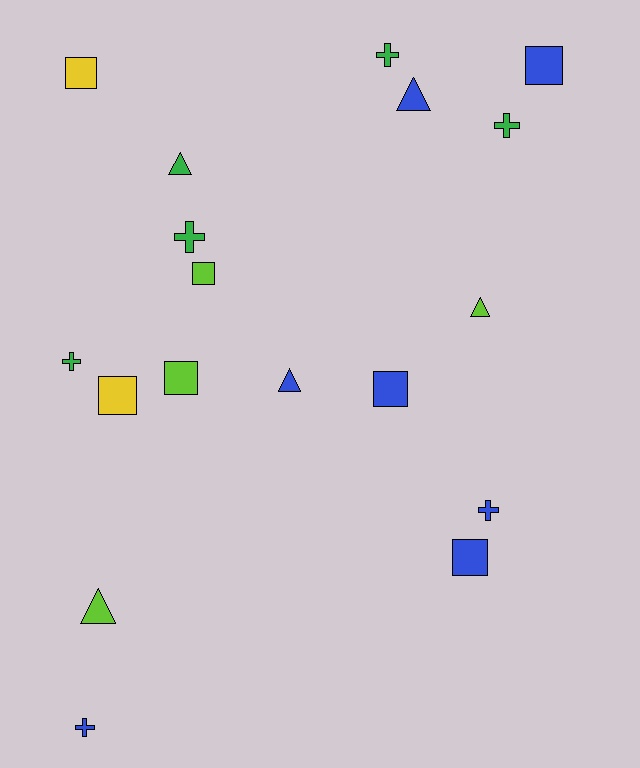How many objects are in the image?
There are 18 objects.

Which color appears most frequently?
Blue, with 7 objects.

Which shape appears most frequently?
Square, with 7 objects.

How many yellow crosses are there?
There are no yellow crosses.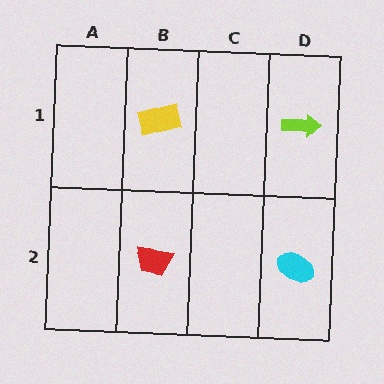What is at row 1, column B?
A yellow rectangle.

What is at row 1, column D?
A lime arrow.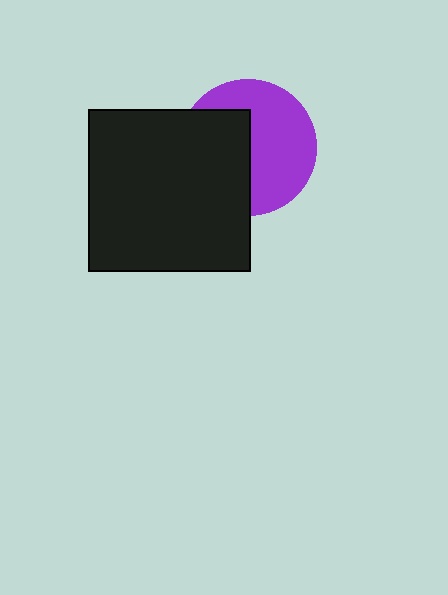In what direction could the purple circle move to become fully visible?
The purple circle could move right. That would shift it out from behind the black square entirely.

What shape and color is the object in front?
The object in front is a black square.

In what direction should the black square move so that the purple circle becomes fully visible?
The black square should move left. That is the shortest direction to clear the overlap and leave the purple circle fully visible.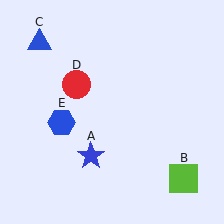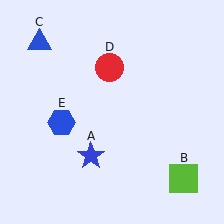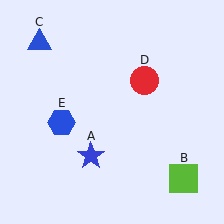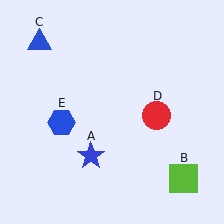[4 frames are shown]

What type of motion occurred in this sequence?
The red circle (object D) rotated clockwise around the center of the scene.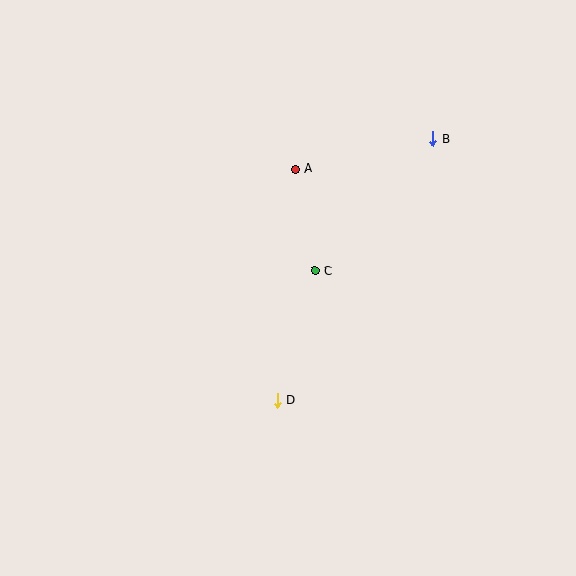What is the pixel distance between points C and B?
The distance between C and B is 177 pixels.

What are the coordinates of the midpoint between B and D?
The midpoint between B and D is at (355, 270).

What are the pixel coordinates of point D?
Point D is at (277, 400).